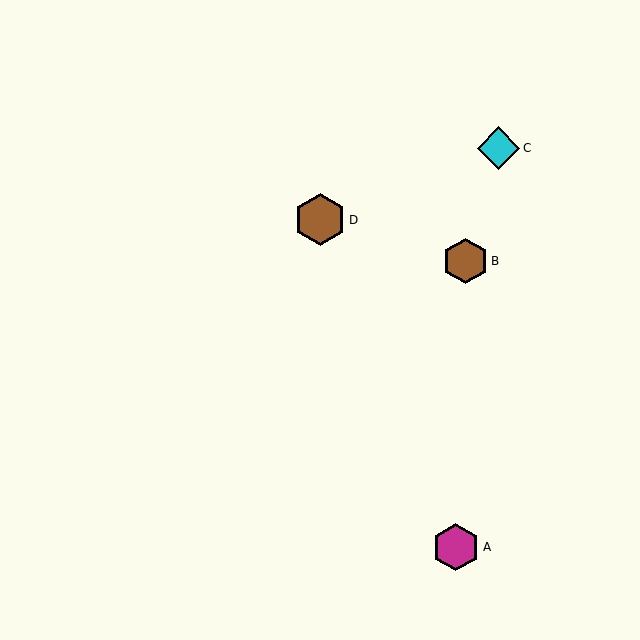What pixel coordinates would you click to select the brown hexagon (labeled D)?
Click at (320, 220) to select the brown hexagon D.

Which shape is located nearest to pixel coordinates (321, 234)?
The brown hexagon (labeled D) at (320, 220) is nearest to that location.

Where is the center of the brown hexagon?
The center of the brown hexagon is at (465, 261).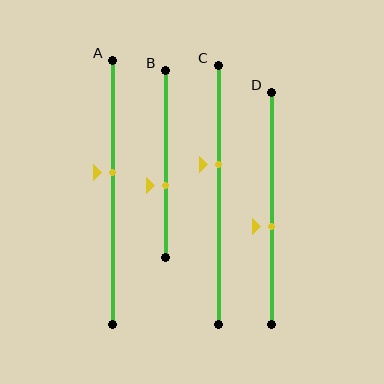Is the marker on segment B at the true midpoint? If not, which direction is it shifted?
No, the marker on segment B is shifted downward by about 12% of the segment length.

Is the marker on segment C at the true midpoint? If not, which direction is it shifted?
No, the marker on segment C is shifted upward by about 11% of the segment length.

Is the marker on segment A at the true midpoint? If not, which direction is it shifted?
No, the marker on segment A is shifted upward by about 8% of the segment length.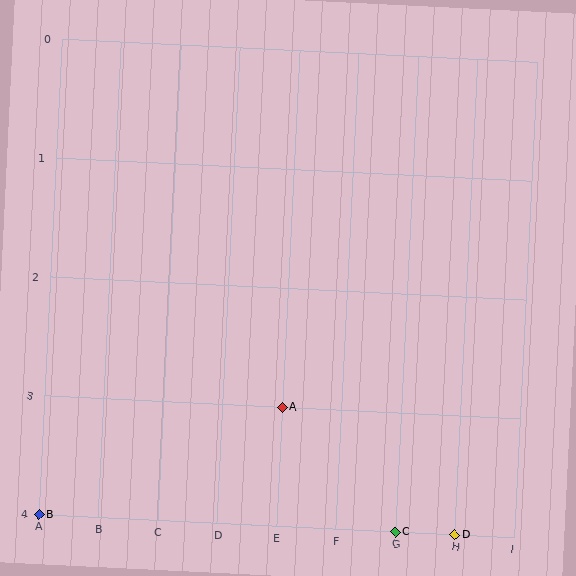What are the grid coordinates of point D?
Point D is at grid coordinates (H, 4).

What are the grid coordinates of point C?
Point C is at grid coordinates (G, 4).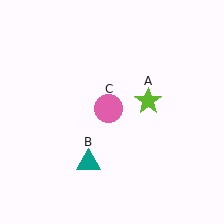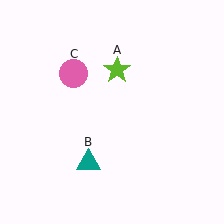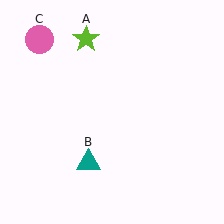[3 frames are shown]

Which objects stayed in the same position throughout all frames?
Teal triangle (object B) remained stationary.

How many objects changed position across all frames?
2 objects changed position: lime star (object A), pink circle (object C).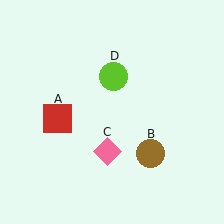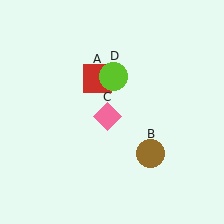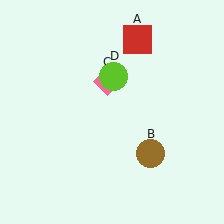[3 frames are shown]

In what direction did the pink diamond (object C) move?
The pink diamond (object C) moved up.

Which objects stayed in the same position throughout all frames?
Brown circle (object B) and lime circle (object D) remained stationary.